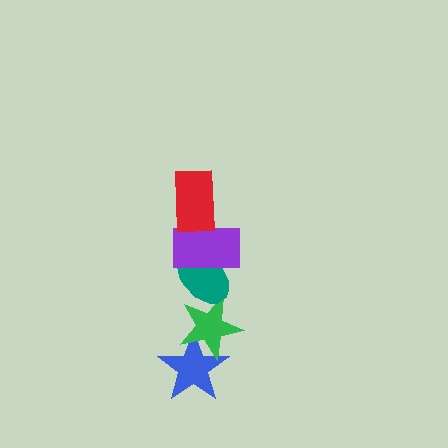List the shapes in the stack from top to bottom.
From top to bottom: the red rectangle, the purple rectangle, the teal ellipse, the green star, the blue star.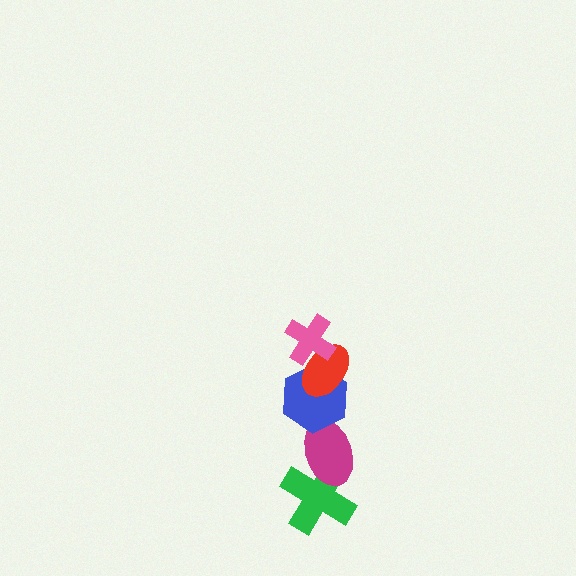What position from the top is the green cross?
The green cross is 5th from the top.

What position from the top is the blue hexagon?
The blue hexagon is 3rd from the top.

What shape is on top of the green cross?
The magenta ellipse is on top of the green cross.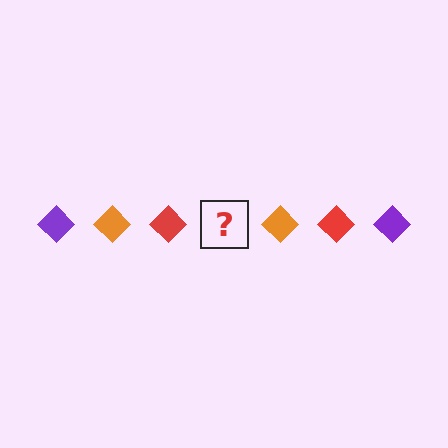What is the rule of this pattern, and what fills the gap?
The rule is that the pattern cycles through purple, orange, red diamonds. The gap should be filled with a purple diamond.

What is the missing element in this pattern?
The missing element is a purple diamond.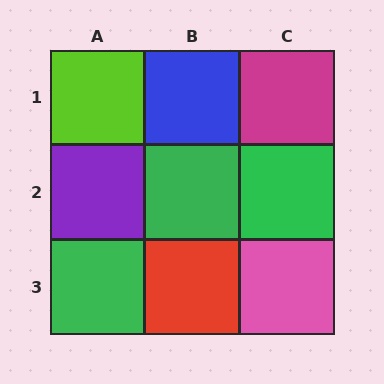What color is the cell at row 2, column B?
Green.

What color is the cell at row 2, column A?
Purple.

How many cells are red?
1 cell is red.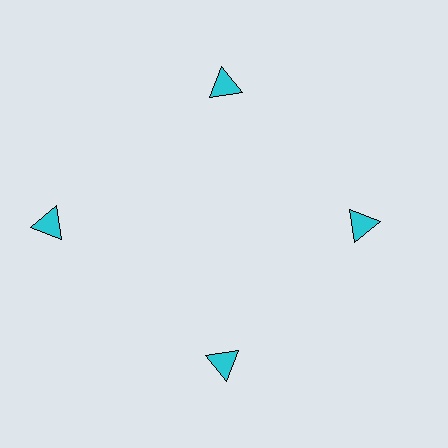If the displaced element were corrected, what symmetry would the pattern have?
It would have 4-fold rotational symmetry — the pattern would map onto itself every 90 degrees.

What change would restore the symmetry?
The symmetry would be restored by moving it inward, back onto the ring so that all 4 triangles sit at equal angles and equal distance from the center.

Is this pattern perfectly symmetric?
No. The 4 cyan triangles are arranged in a ring, but one element near the 9 o'clock position is pushed outward from the center, breaking the 4-fold rotational symmetry.